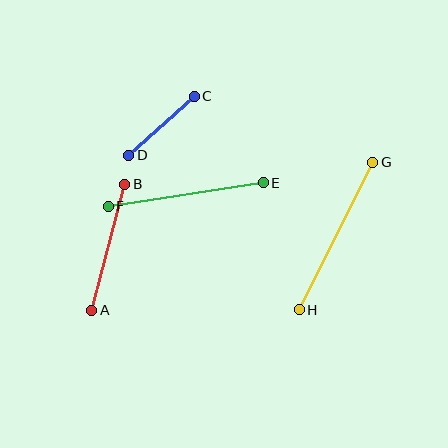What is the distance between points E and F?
The distance is approximately 157 pixels.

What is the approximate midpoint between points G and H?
The midpoint is at approximately (336, 236) pixels.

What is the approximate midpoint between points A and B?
The midpoint is at approximately (108, 247) pixels.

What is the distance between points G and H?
The distance is approximately 165 pixels.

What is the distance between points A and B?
The distance is approximately 130 pixels.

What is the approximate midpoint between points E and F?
The midpoint is at approximately (186, 194) pixels.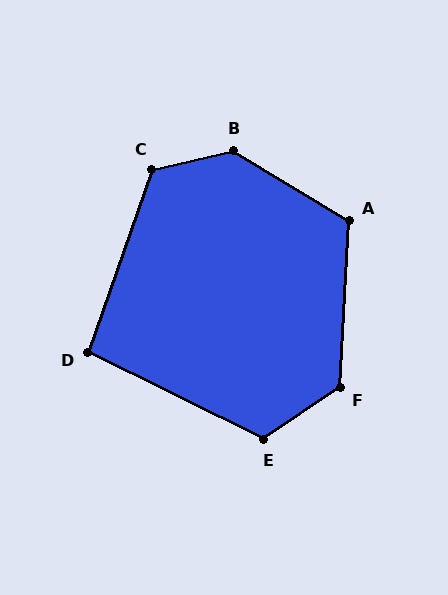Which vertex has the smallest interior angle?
D, at approximately 97 degrees.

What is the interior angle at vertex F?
Approximately 127 degrees (obtuse).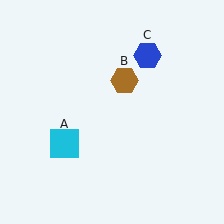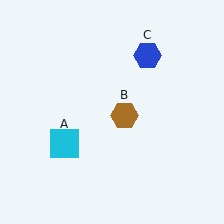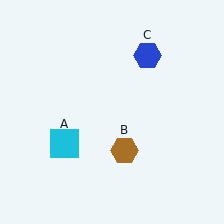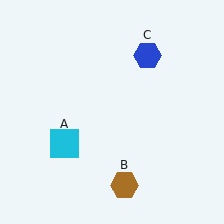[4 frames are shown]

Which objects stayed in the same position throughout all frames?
Cyan square (object A) and blue hexagon (object C) remained stationary.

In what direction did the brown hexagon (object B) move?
The brown hexagon (object B) moved down.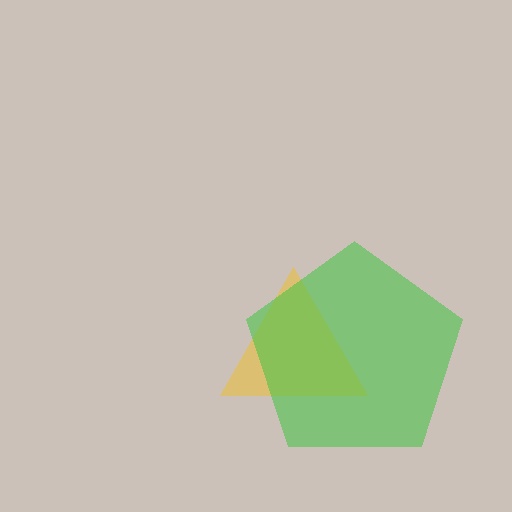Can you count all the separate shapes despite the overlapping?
Yes, there are 2 separate shapes.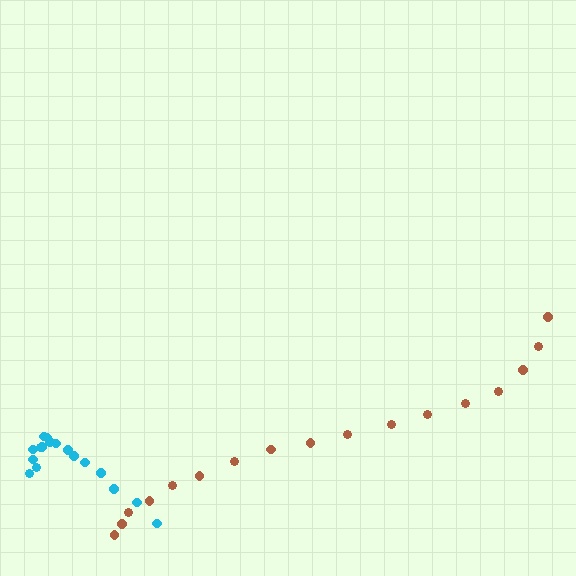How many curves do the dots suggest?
There are 2 distinct paths.